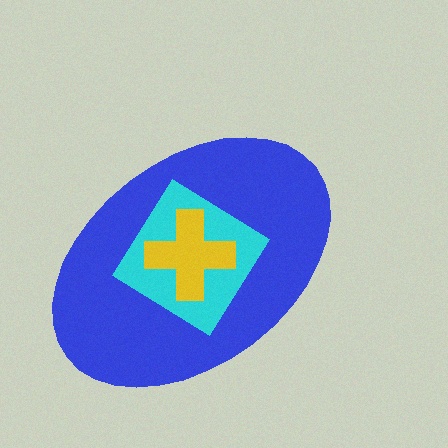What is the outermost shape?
The blue ellipse.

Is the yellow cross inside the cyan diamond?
Yes.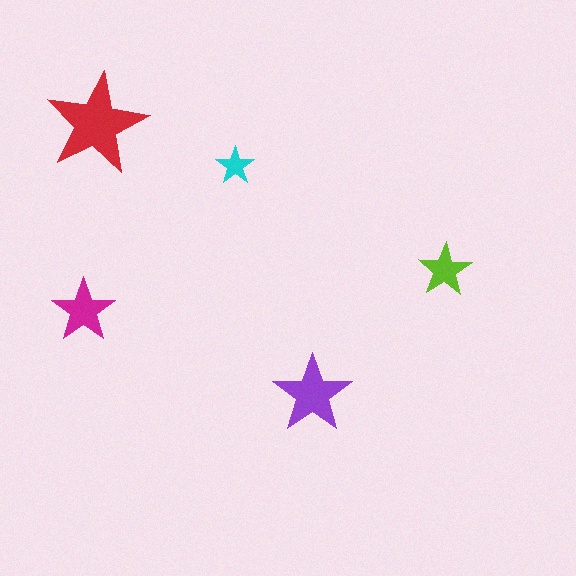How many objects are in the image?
There are 5 objects in the image.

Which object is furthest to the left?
The magenta star is leftmost.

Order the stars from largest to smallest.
the red one, the purple one, the magenta one, the lime one, the cyan one.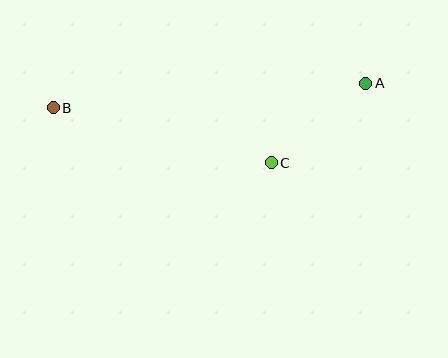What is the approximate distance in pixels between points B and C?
The distance between B and C is approximately 225 pixels.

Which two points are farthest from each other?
Points A and B are farthest from each other.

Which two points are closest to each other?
Points A and C are closest to each other.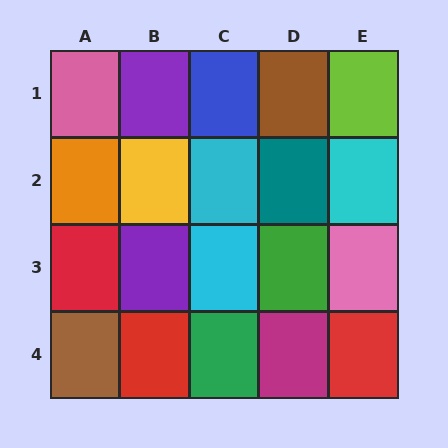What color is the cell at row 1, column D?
Brown.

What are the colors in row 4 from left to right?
Brown, red, green, magenta, red.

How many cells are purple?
2 cells are purple.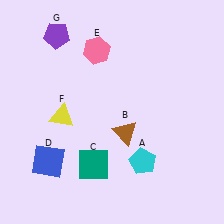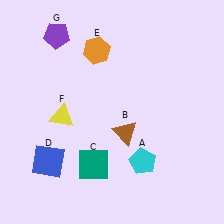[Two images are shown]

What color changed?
The hexagon (E) changed from pink in Image 1 to orange in Image 2.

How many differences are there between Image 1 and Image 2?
There is 1 difference between the two images.